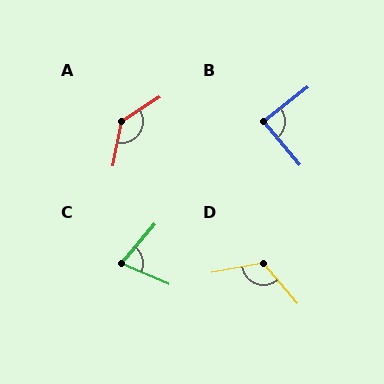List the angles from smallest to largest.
C (73°), B (88°), D (120°), A (133°).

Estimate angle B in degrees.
Approximately 88 degrees.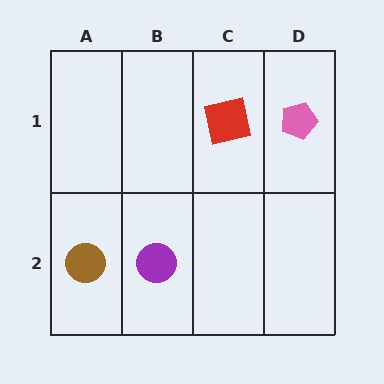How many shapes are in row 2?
2 shapes.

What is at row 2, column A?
A brown circle.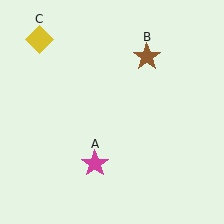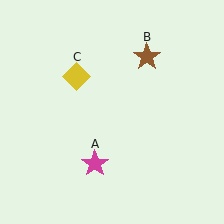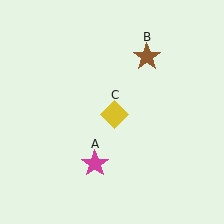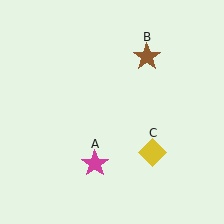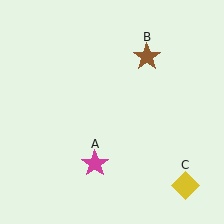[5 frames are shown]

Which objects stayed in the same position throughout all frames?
Magenta star (object A) and brown star (object B) remained stationary.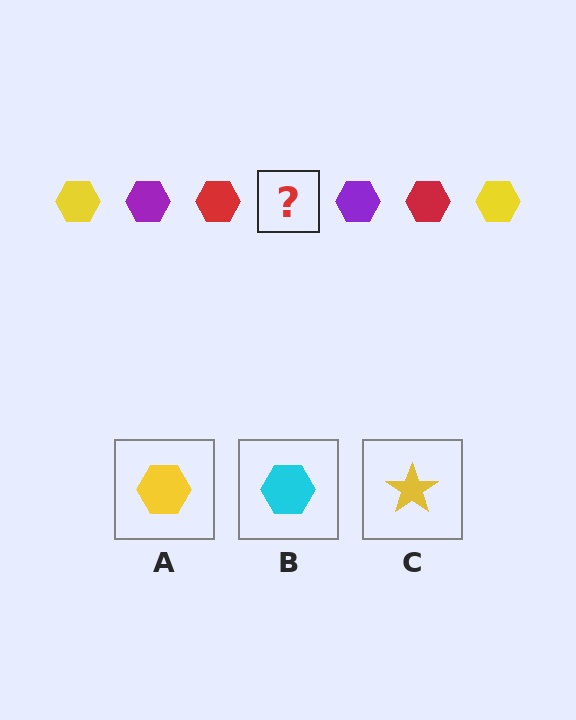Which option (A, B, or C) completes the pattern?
A.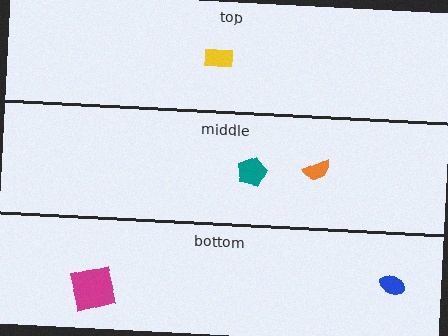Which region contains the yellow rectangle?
The top region.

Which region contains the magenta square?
The bottom region.